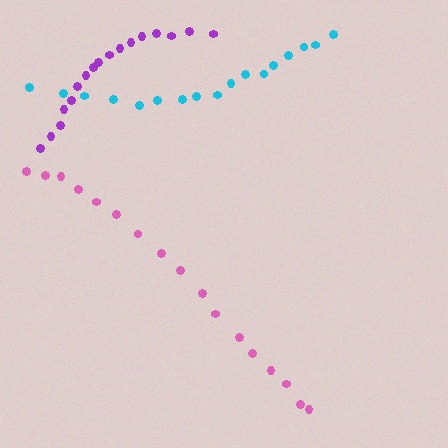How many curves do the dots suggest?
There are 3 distinct paths.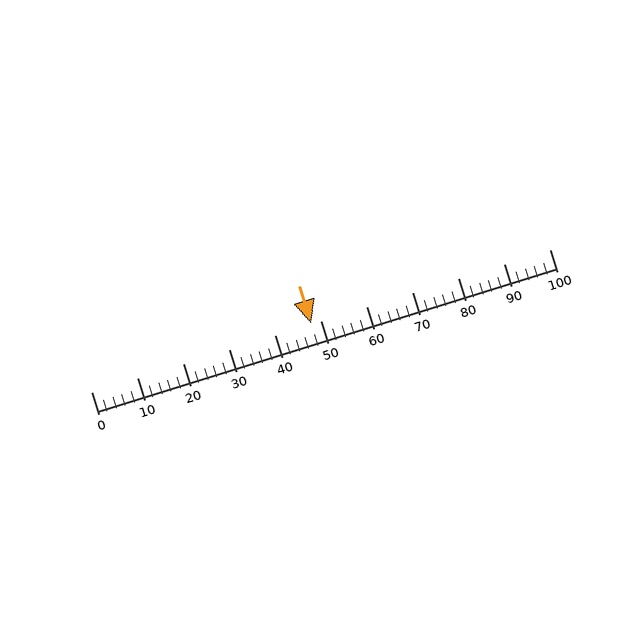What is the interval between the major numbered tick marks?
The major tick marks are spaced 10 units apart.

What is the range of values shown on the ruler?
The ruler shows values from 0 to 100.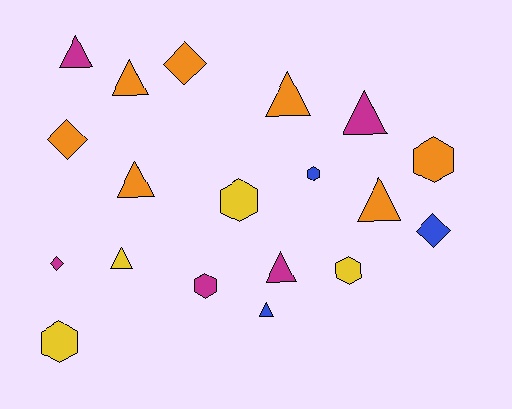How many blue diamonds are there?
There is 1 blue diamond.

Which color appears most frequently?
Orange, with 7 objects.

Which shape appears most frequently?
Triangle, with 9 objects.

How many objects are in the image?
There are 19 objects.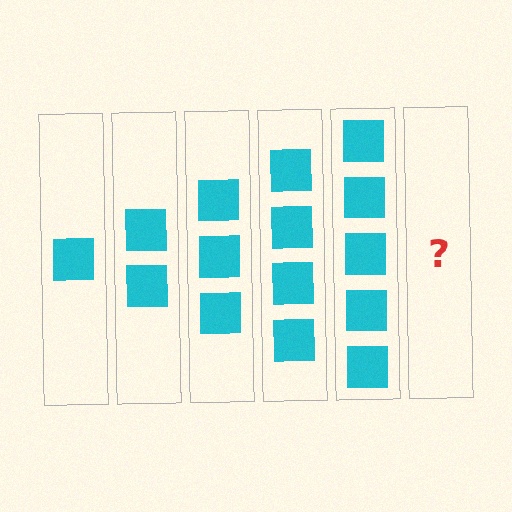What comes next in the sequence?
The next element should be 6 squares.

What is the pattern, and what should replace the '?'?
The pattern is that each step adds one more square. The '?' should be 6 squares.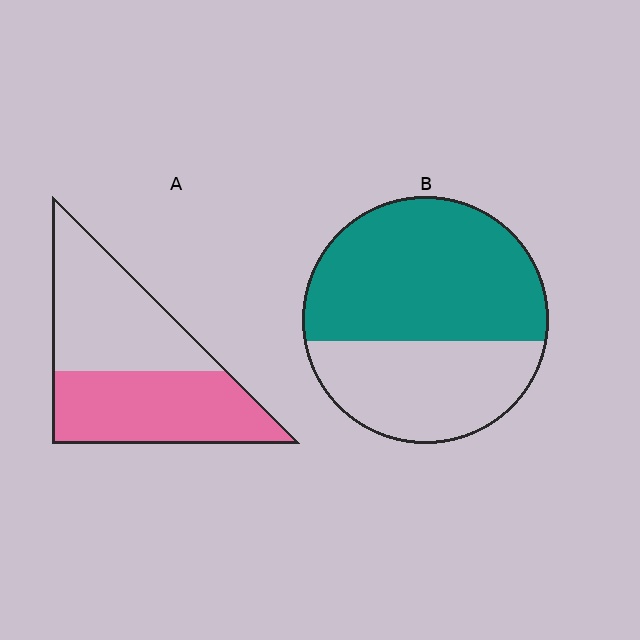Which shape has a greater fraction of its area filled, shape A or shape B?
Shape B.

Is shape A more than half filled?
Roughly half.